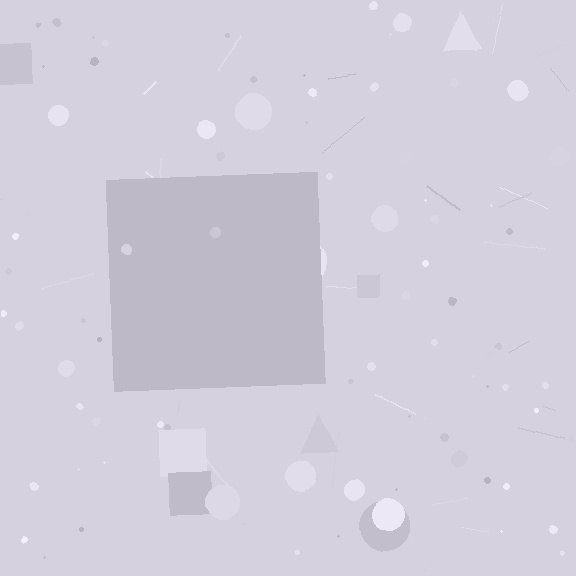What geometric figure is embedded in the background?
A square is embedded in the background.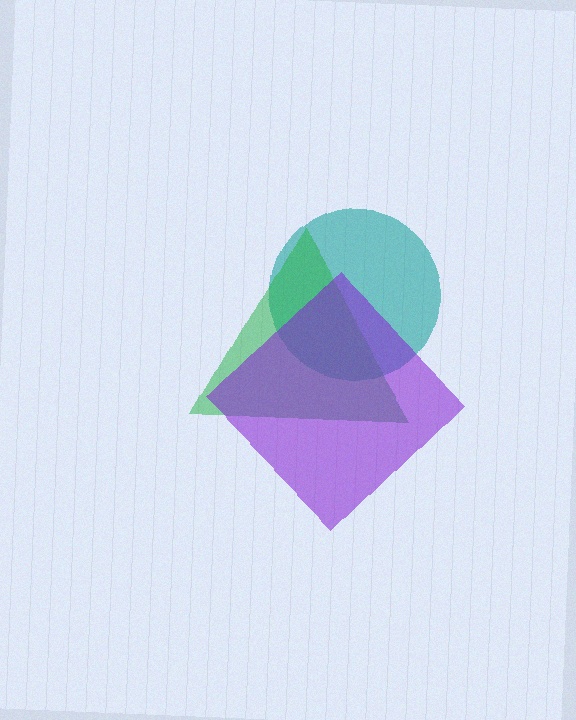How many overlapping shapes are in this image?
There are 3 overlapping shapes in the image.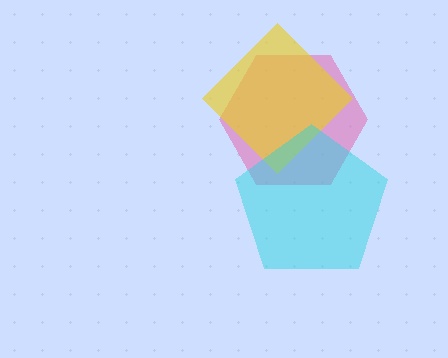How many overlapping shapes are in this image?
There are 3 overlapping shapes in the image.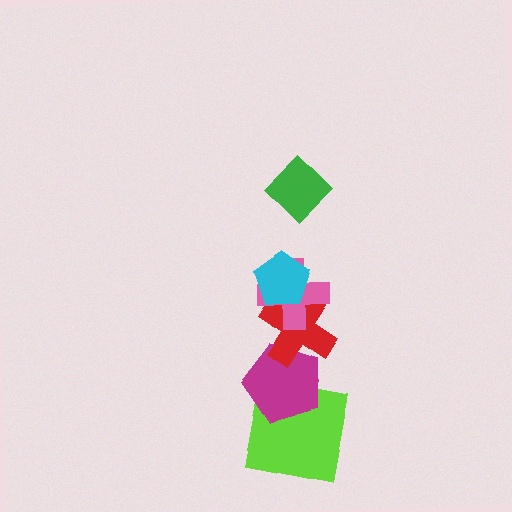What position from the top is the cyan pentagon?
The cyan pentagon is 2nd from the top.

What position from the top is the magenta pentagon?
The magenta pentagon is 5th from the top.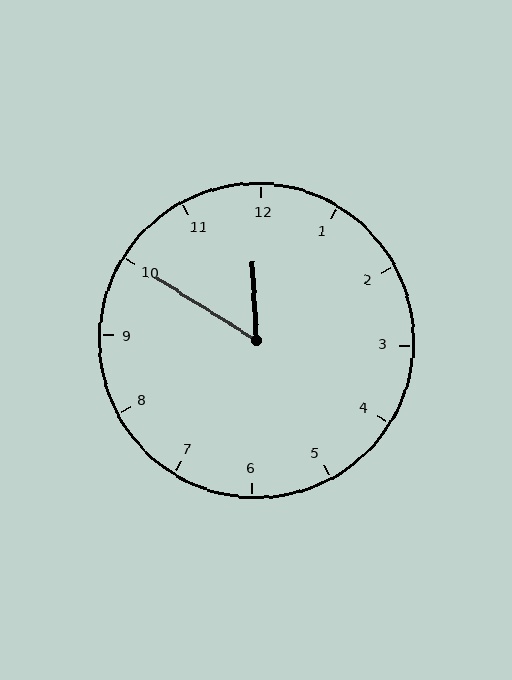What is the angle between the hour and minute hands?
Approximately 55 degrees.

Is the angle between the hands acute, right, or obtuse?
It is acute.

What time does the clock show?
11:50.